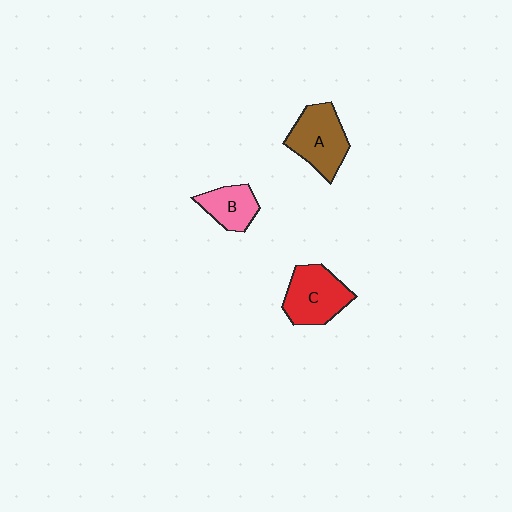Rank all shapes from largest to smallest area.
From largest to smallest: C (red), A (brown), B (pink).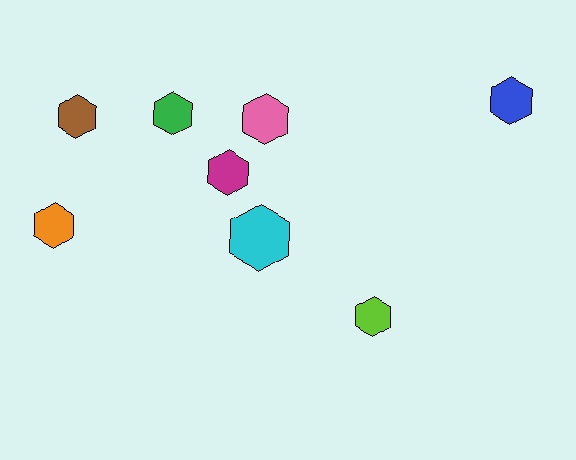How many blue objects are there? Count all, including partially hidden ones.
There is 1 blue object.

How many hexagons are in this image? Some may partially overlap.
There are 8 hexagons.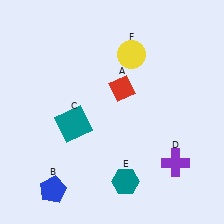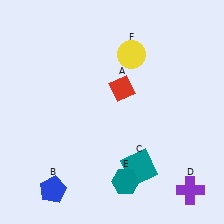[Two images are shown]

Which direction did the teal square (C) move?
The teal square (C) moved right.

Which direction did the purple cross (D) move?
The purple cross (D) moved down.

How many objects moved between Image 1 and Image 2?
2 objects moved between the two images.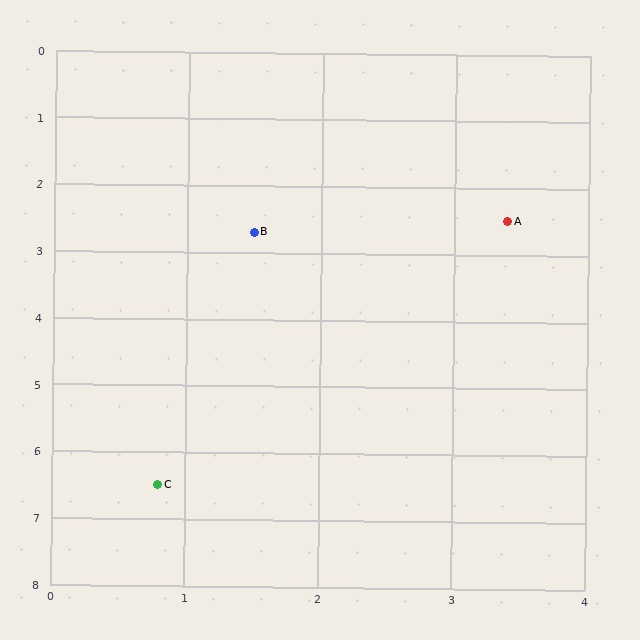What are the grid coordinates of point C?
Point C is at approximately (0.8, 6.5).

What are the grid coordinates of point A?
Point A is at approximately (3.4, 2.5).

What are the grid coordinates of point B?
Point B is at approximately (1.5, 2.7).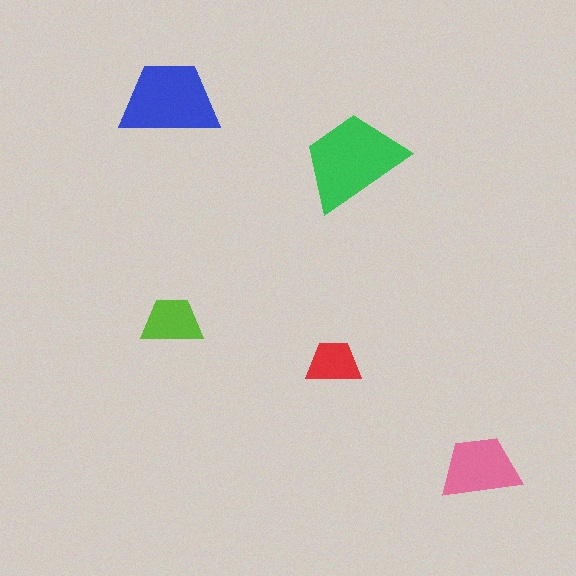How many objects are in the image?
There are 5 objects in the image.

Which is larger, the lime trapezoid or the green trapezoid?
The green one.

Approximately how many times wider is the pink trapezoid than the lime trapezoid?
About 1.5 times wider.